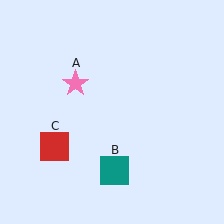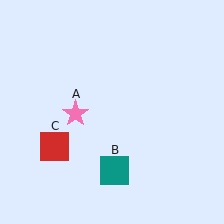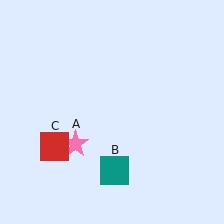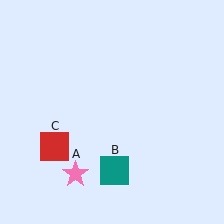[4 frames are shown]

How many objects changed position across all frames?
1 object changed position: pink star (object A).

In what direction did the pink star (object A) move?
The pink star (object A) moved down.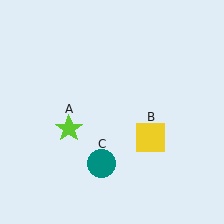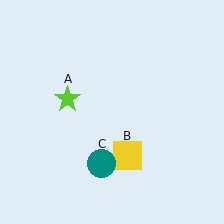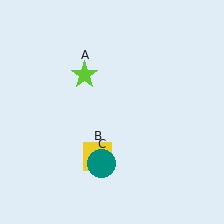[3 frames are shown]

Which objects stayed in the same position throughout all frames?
Teal circle (object C) remained stationary.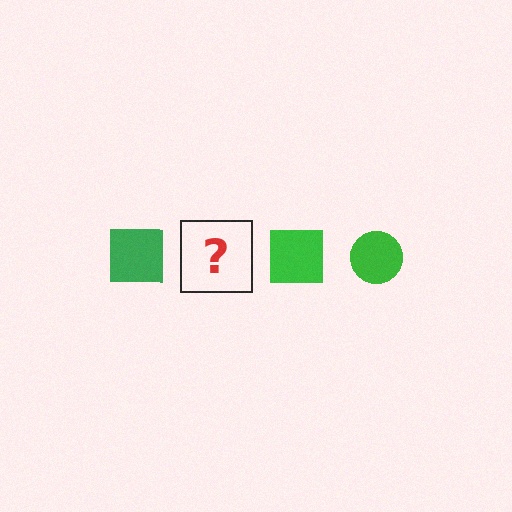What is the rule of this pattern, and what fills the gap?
The rule is that the pattern cycles through square, circle shapes in green. The gap should be filled with a green circle.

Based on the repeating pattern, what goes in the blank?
The blank should be a green circle.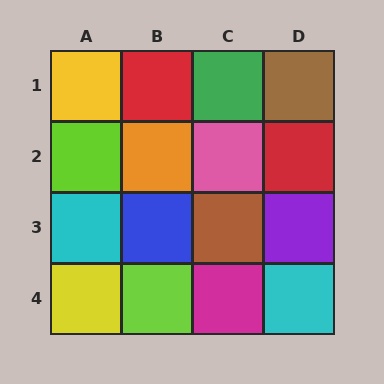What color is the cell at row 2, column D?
Red.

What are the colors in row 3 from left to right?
Cyan, blue, brown, purple.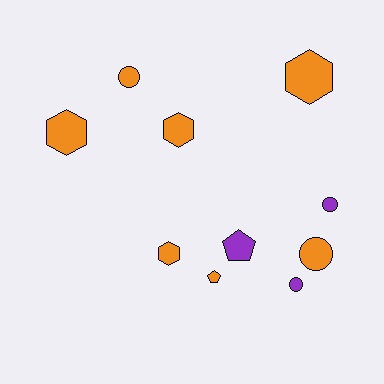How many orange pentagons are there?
There is 1 orange pentagon.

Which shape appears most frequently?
Circle, with 4 objects.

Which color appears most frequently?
Orange, with 7 objects.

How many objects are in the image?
There are 10 objects.